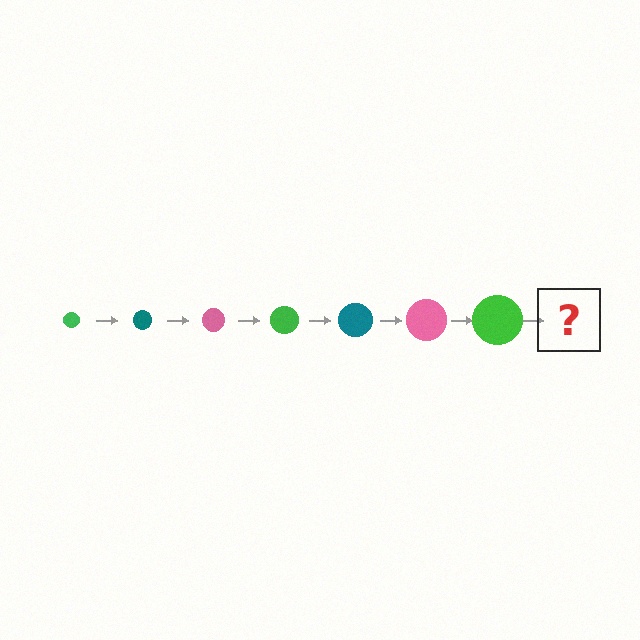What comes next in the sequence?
The next element should be a teal circle, larger than the previous one.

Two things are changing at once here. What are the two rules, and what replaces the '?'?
The two rules are that the circle grows larger each step and the color cycles through green, teal, and pink. The '?' should be a teal circle, larger than the previous one.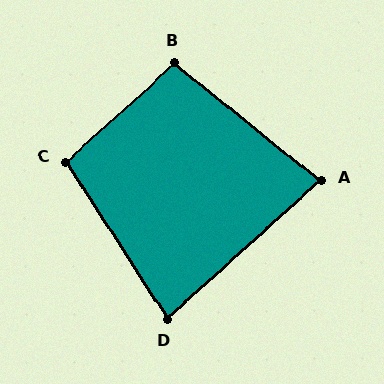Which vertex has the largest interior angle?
B, at approximately 99 degrees.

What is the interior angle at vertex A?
Approximately 81 degrees (acute).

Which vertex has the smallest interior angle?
D, at approximately 81 degrees.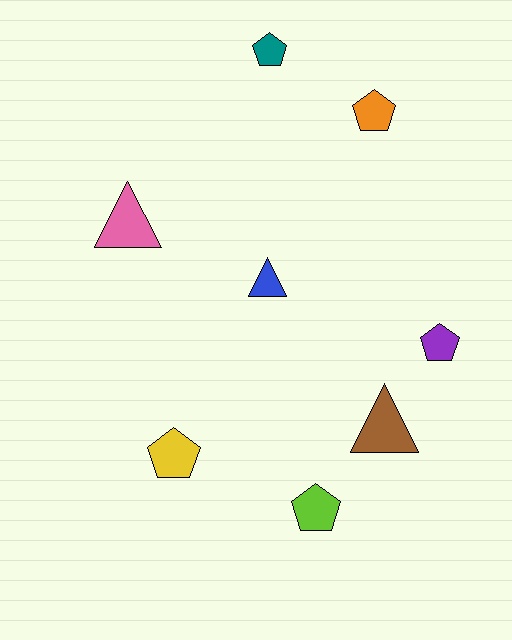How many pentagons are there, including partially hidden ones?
There are 5 pentagons.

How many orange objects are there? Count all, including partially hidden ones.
There is 1 orange object.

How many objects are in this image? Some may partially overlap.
There are 8 objects.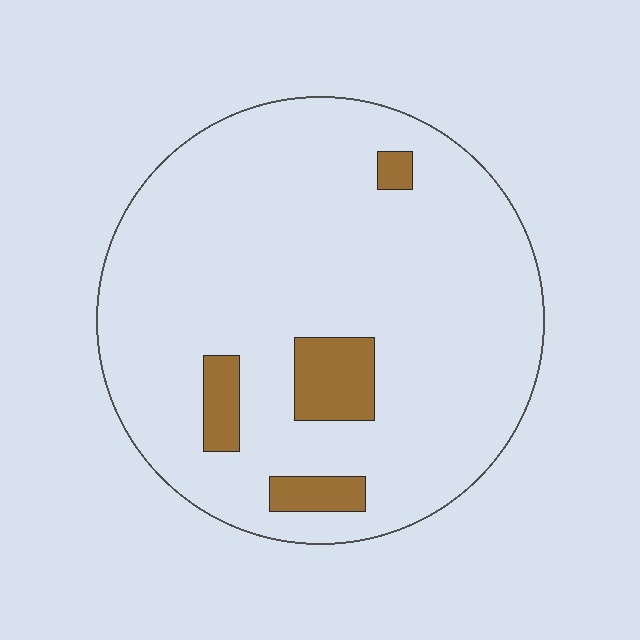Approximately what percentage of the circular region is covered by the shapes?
Approximately 10%.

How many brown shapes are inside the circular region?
4.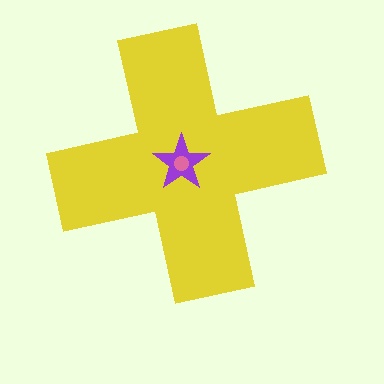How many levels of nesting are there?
3.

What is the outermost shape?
The yellow cross.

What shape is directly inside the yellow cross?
The purple star.